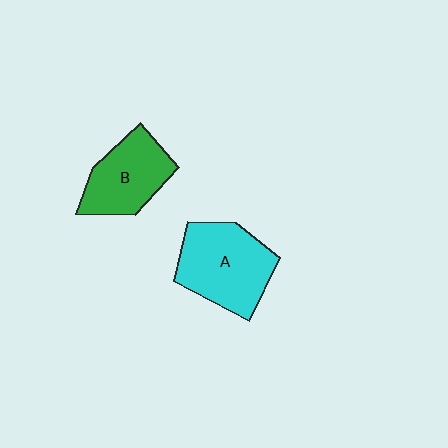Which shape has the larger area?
Shape A (cyan).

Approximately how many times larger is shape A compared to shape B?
Approximately 1.3 times.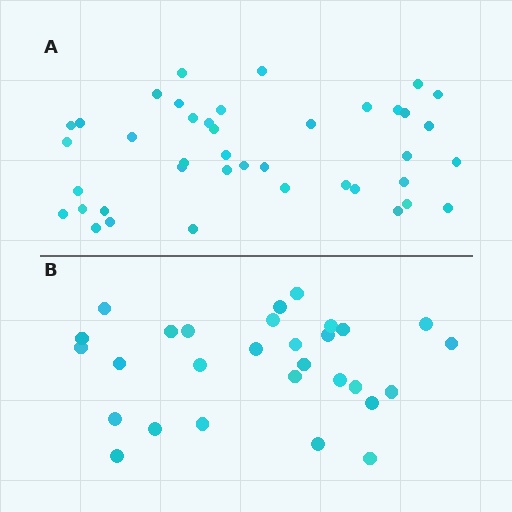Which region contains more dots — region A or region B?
Region A (the top region) has more dots.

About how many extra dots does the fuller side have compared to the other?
Region A has roughly 12 or so more dots than region B.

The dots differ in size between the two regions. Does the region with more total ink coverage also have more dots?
No. Region B has more total ink coverage because its dots are larger, but region A actually contains more individual dots. Total area can be misleading — the number of items is what matters here.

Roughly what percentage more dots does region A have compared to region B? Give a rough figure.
About 40% more.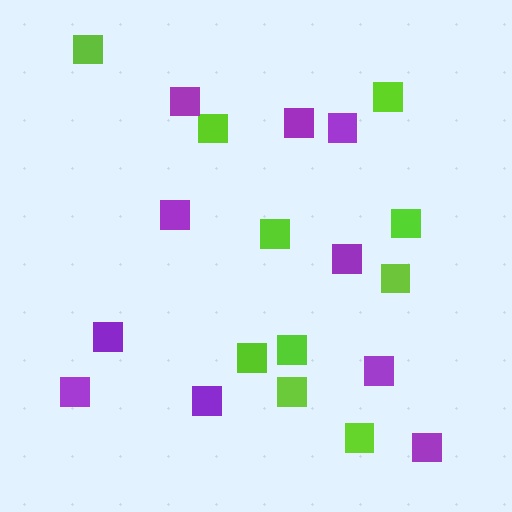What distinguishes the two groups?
There are 2 groups: one group of lime squares (10) and one group of purple squares (10).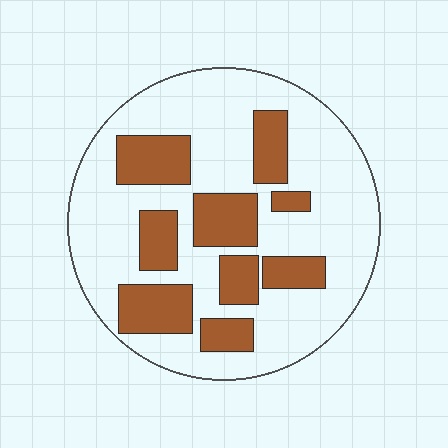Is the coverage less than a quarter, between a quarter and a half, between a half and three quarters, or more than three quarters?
Between a quarter and a half.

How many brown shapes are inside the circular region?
9.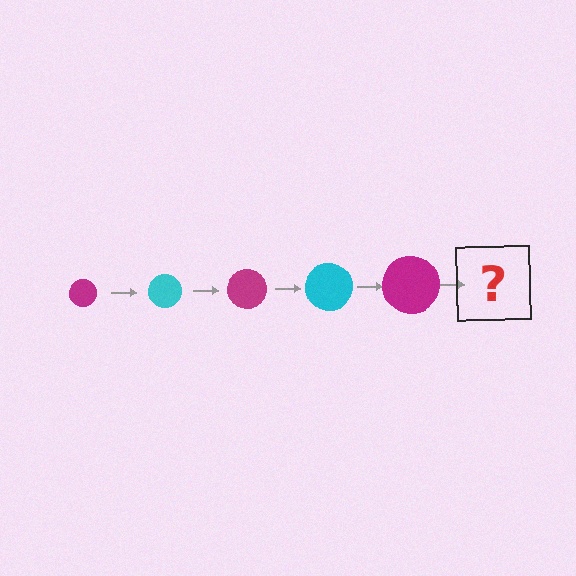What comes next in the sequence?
The next element should be a cyan circle, larger than the previous one.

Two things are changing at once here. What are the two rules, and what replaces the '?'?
The two rules are that the circle grows larger each step and the color cycles through magenta and cyan. The '?' should be a cyan circle, larger than the previous one.